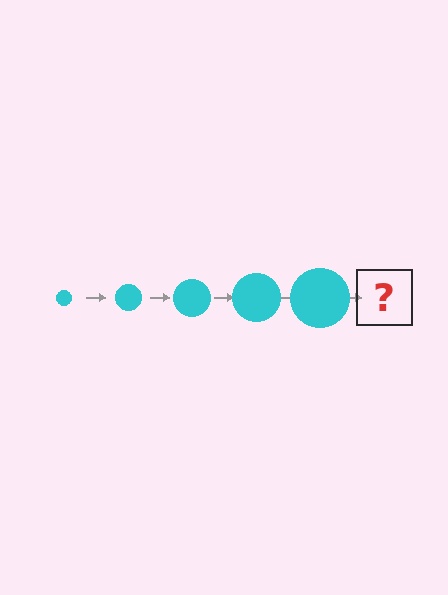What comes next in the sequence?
The next element should be a cyan circle, larger than the previous one.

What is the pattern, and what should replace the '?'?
The pattern is that the circle gets progressively larger each step. The '?' should be a cyan circle, larger than the previous one.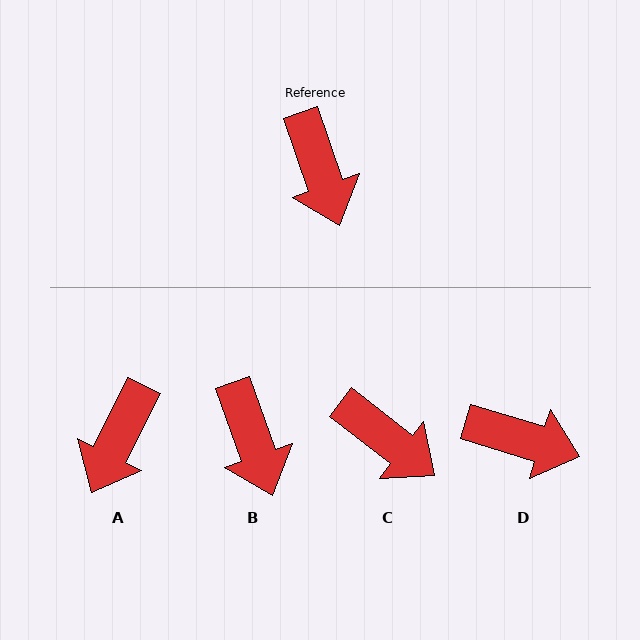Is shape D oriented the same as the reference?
No, it is off by about 54 degrees.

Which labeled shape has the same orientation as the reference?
B.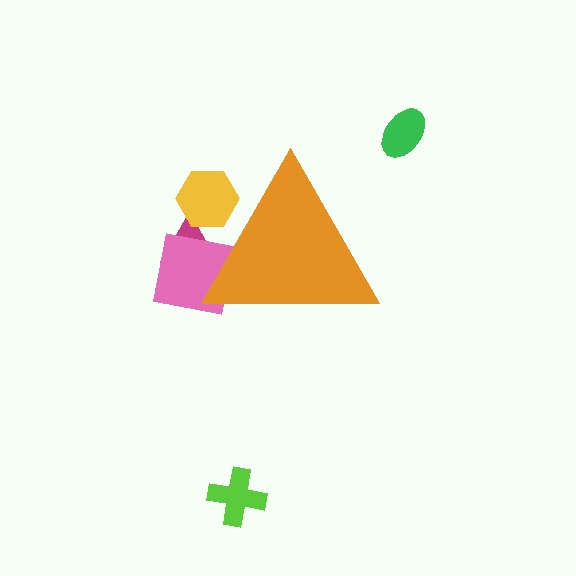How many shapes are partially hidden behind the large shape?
3 shapes are partially hidden.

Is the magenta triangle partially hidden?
Yes, the magenta triangle is partially hidden behind the orange triangle.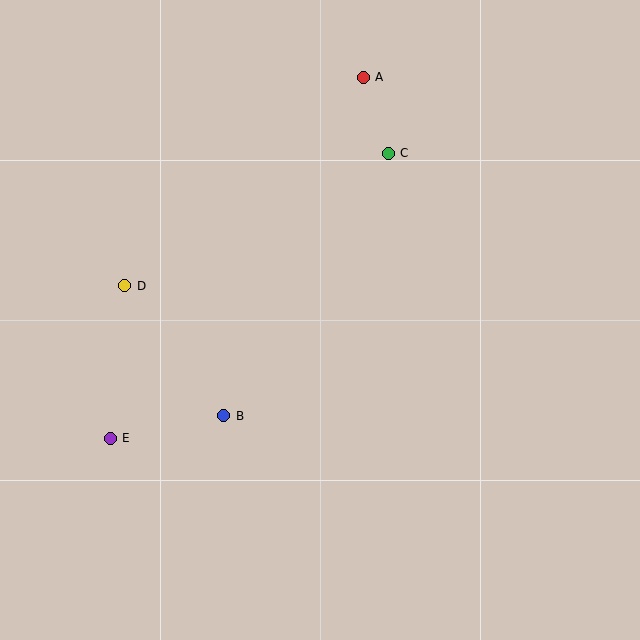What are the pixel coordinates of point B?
Point B is at (224, 416).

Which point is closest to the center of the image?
Point B at (224, 416) is closest to the center.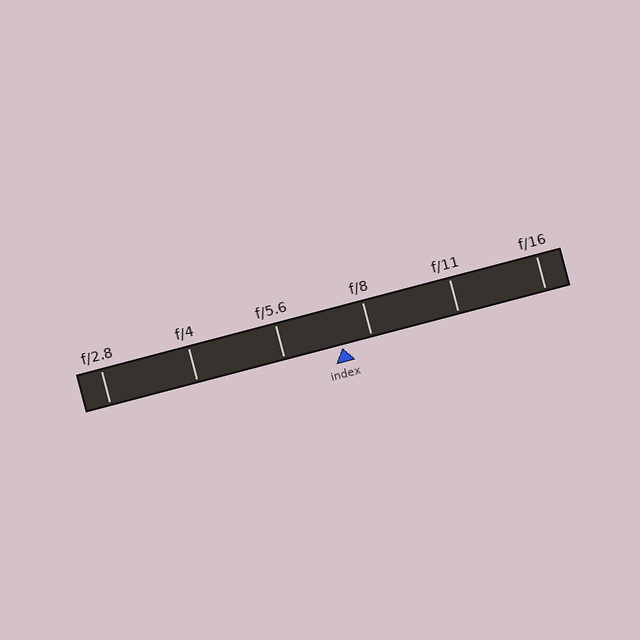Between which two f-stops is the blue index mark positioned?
The index mark is between f/5.6 and f/8.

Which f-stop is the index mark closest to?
The index mark is closest to f/8.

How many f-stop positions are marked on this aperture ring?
There are 6 f-stop positions marked.